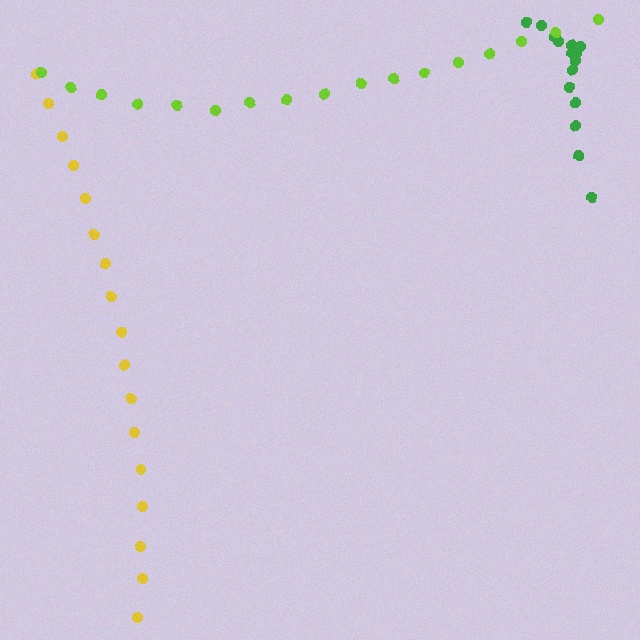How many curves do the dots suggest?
There are 3 distinct paths.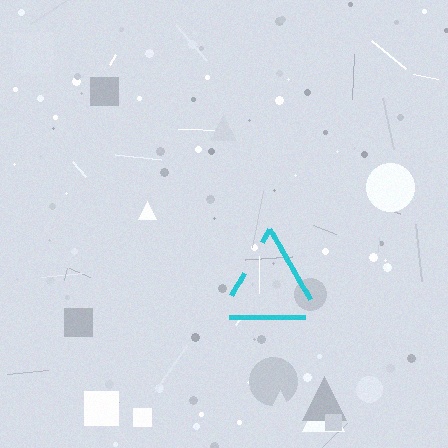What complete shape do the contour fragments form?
The contour fragments form a triangle.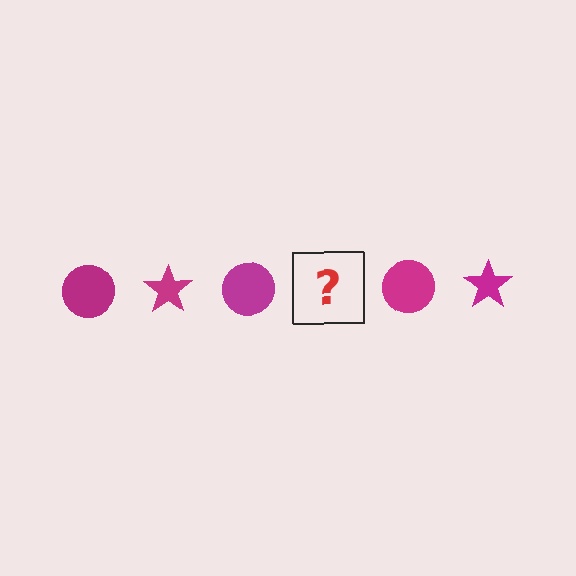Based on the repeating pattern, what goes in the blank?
The blank should be a magenta star.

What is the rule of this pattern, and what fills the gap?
The rule is that the pattern cycles through circle, star shapes in magenta. The gap should be filled with a magenta star.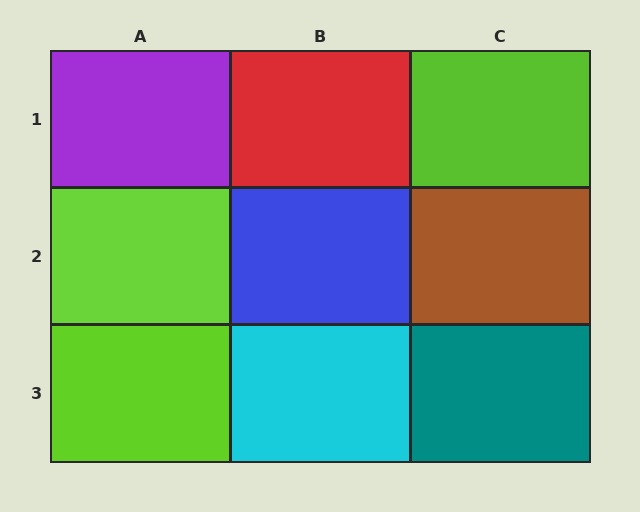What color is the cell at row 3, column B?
Cyan.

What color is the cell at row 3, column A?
Lime.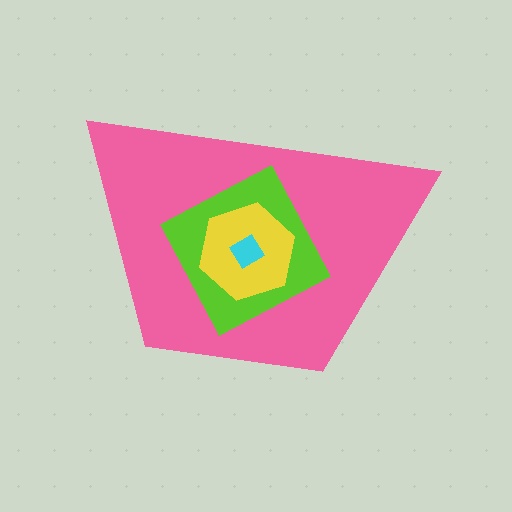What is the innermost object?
The cyan diamond.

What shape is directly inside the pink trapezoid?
The lime diamond.